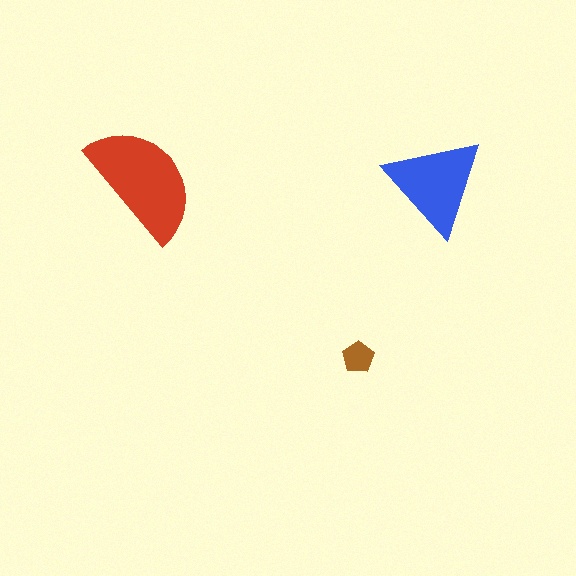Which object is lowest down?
The brown pentagon is bottommost.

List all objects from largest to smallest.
The red semicircle, the blue triangle, the brown pentagon.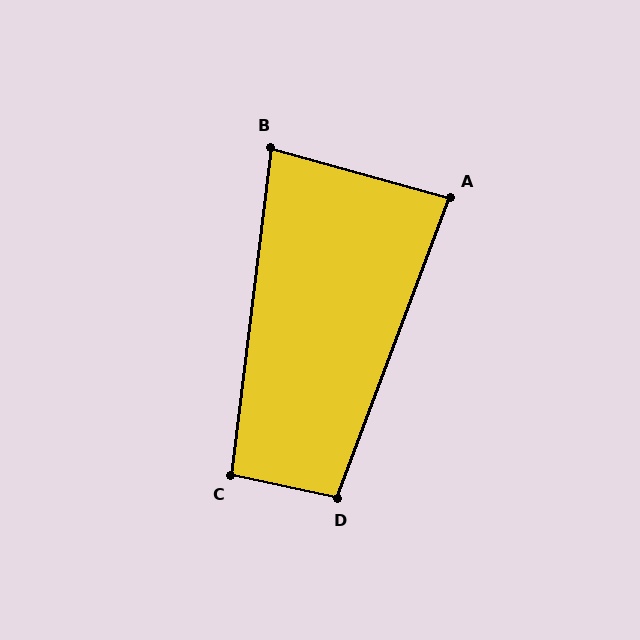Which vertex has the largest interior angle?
D, at approximately 98 degrees.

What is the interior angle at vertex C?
Approximately 95 degrees (obtuse).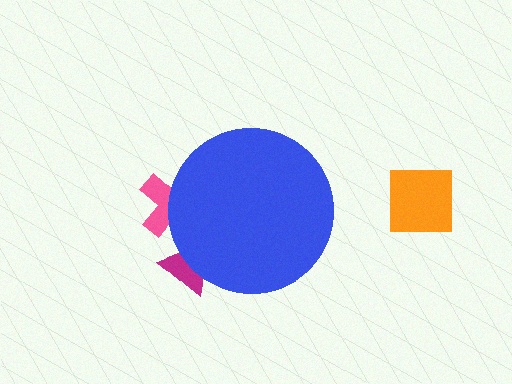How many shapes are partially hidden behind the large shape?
2 shapes are partially hidden.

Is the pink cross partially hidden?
Yes, the pink cross is partially hidden behind the blue circle.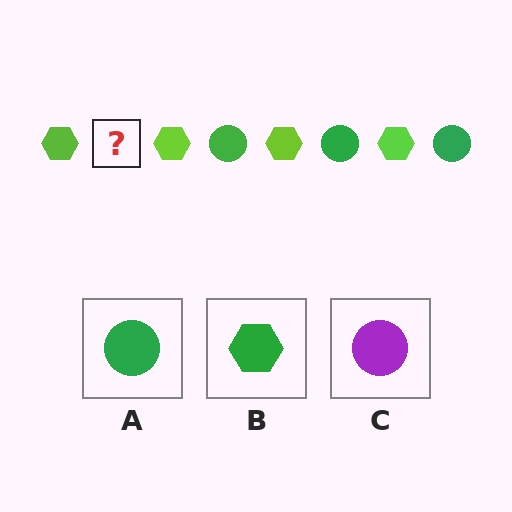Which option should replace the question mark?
Option A.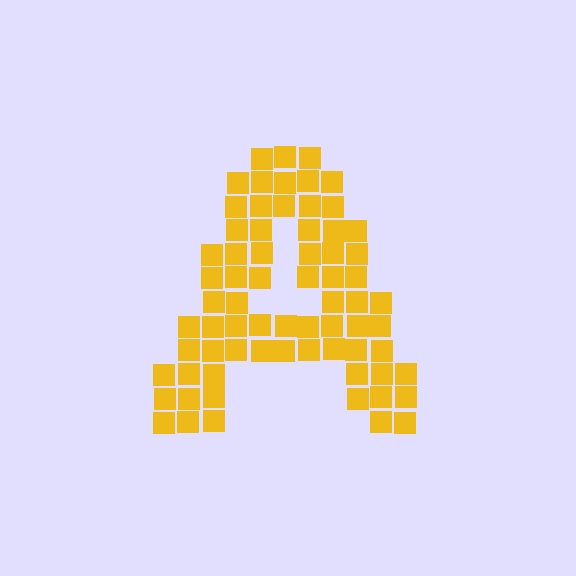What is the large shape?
The large shape is the letter A.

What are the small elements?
The small elements are squares.